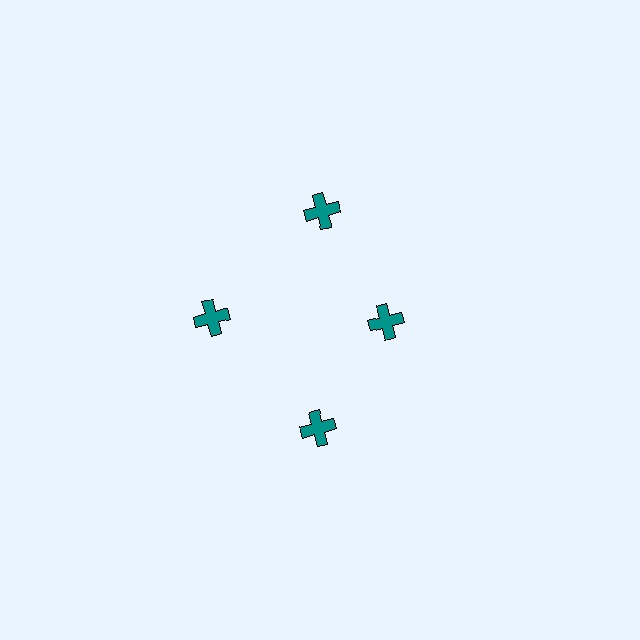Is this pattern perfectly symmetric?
No. The 4 teal crosses are arranged in a ring, but one element near the 3 o'clock position is pulled inward toward the center, breaking the 4-fold rotational symmetry.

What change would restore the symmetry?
The symmetry would be restored by moving it outward, back onto the ring so that all 4 crosses sit at equal angles and equal distance from the center.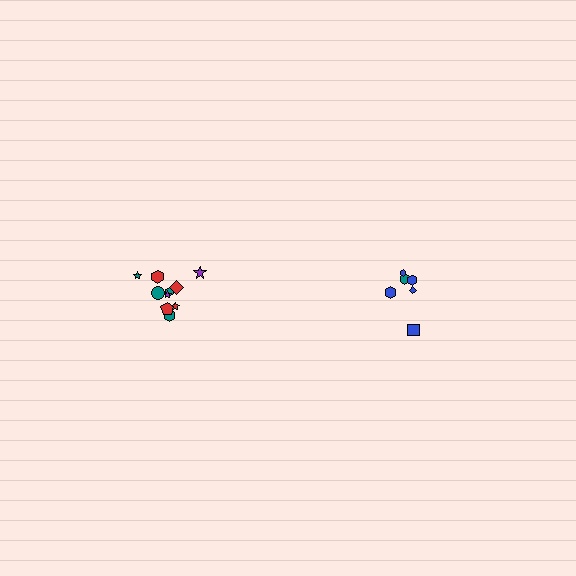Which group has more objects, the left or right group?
The left group.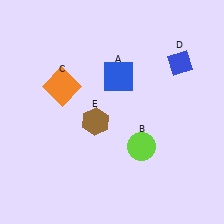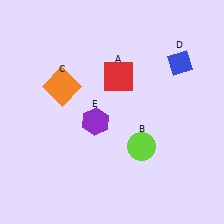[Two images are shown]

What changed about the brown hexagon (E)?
In Image 1, E is brown. In Image 2, it changed to purple.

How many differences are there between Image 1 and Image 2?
There are 2 differences between the two images.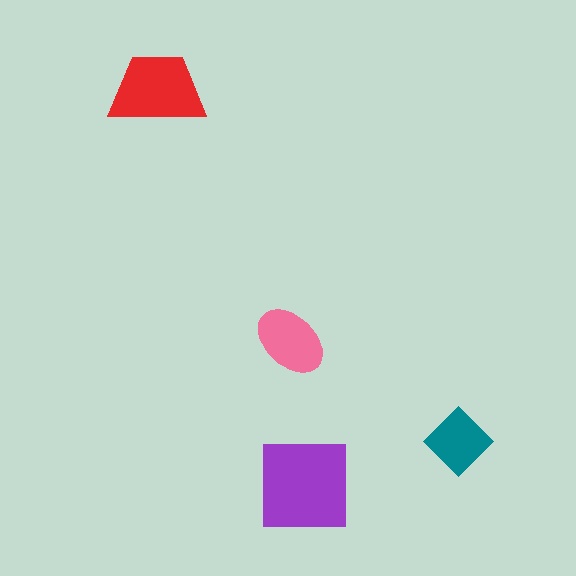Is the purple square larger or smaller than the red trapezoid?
Larger.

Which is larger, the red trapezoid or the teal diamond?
The red trapezoid.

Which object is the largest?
The purple square.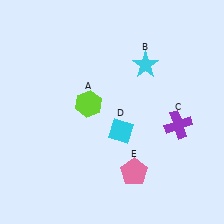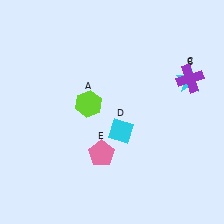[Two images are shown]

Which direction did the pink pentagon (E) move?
The pink pentagon (E) moved left.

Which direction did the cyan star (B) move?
The cyan star (B) moved right.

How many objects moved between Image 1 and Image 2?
3 objects moved between the two images.